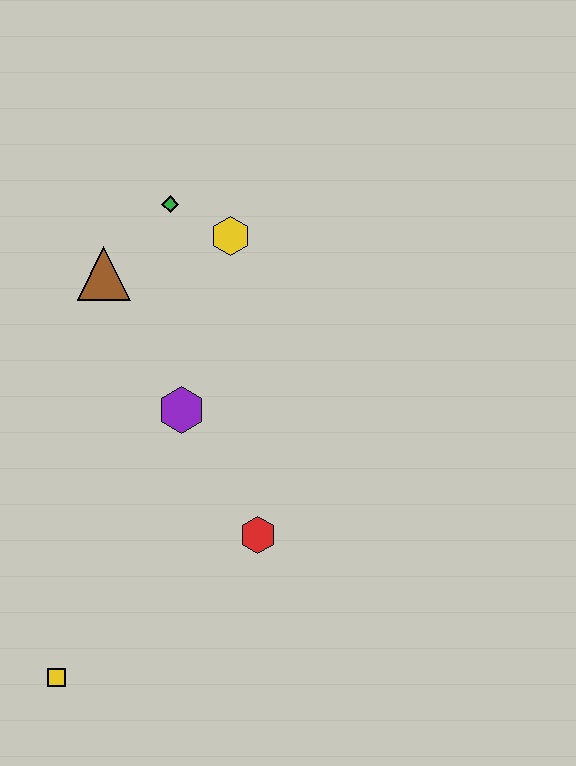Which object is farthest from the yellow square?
The green diamond is farthest from the yellow square.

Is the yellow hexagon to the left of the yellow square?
No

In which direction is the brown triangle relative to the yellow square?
The brown triangle is above the yellow square.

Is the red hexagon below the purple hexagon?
Yes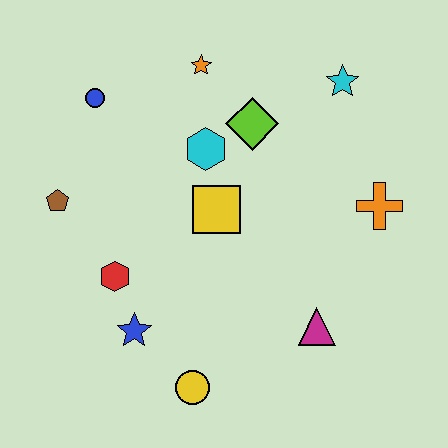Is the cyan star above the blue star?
Yes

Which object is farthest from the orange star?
The yellow circle is farthest from the orange star.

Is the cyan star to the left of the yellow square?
No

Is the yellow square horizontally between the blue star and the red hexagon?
No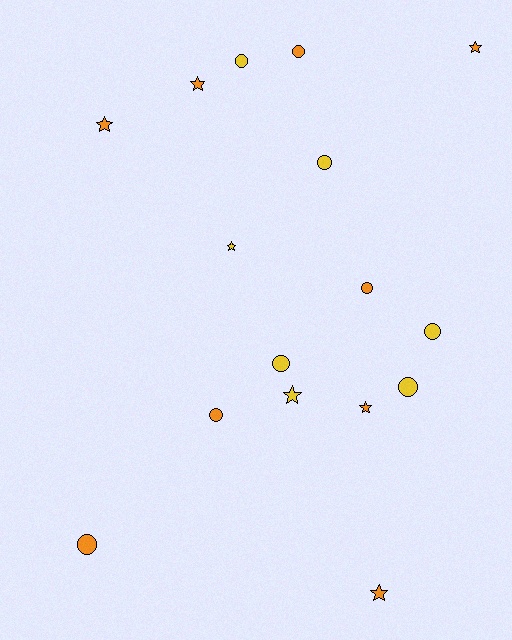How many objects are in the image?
There are 16 objects.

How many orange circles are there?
There are 4 orange circles.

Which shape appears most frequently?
Circle, with 9 objects.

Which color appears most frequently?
Orange, with 9 objects.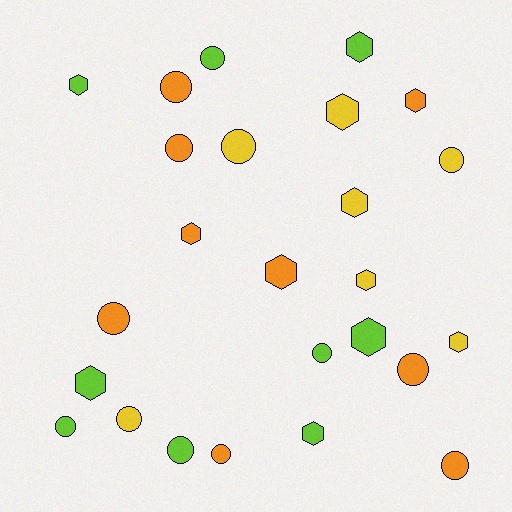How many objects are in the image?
There are 25 objects.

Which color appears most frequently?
Lime, with 9 objects.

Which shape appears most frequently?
Circle, with 13 objects.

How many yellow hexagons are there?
There are 4 yellow hexagons.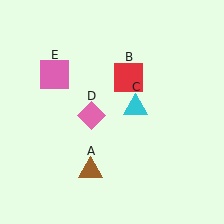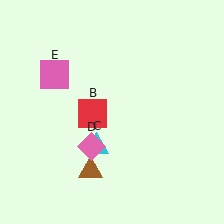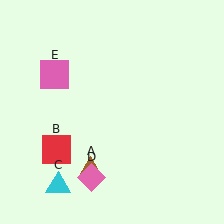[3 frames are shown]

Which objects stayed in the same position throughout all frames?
Brown triangle (object A) and pink square (object E) remained stationary.